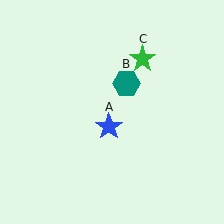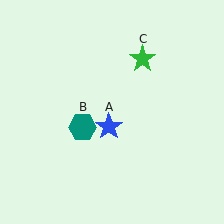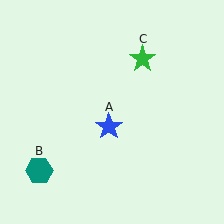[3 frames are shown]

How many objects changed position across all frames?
1 object changed position: teal hexagon (object B).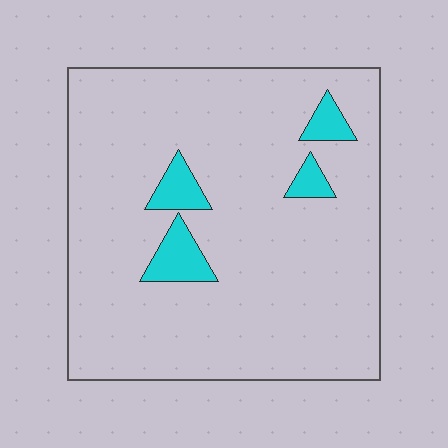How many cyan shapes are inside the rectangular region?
4.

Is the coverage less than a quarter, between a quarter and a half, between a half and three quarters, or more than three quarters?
Less than a quarter.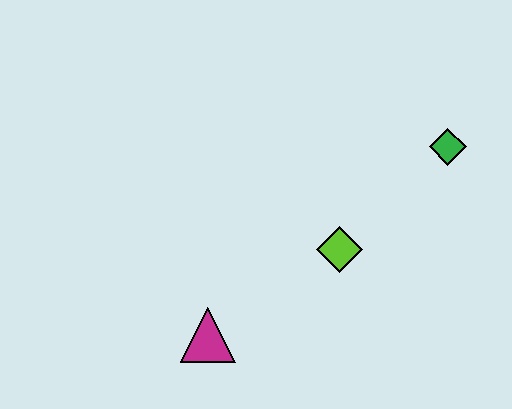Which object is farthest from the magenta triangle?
The green diamond is farthest from the magenta triangle.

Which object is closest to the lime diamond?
The green diamond is closest to the lime diamond.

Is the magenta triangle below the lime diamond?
Yes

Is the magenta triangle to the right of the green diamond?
No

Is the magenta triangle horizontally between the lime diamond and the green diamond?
No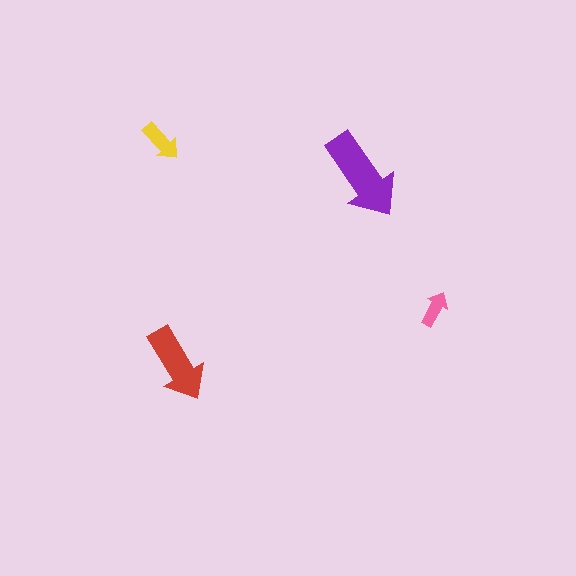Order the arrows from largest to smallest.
the purple one, the red one, the yellow one, the pink one.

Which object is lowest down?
The red arrow is bottommost.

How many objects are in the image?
There are 4 objects in the image.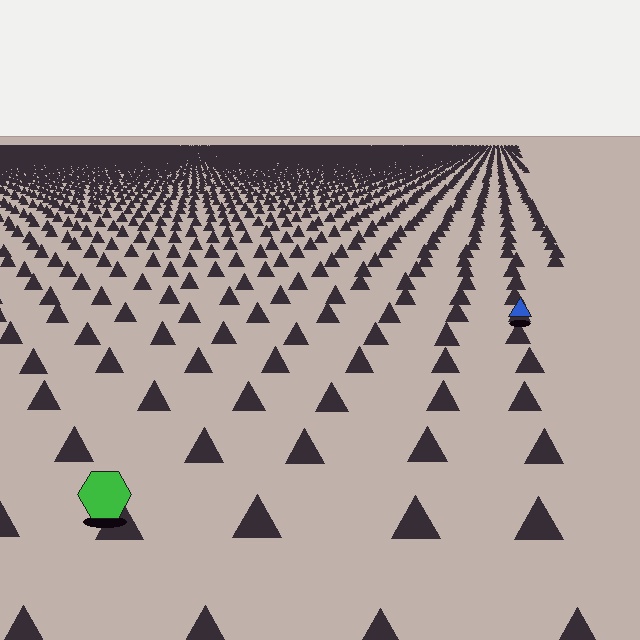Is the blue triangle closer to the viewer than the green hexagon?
No. The green hexagon is closer — you can tell from the texture gradient: the ground texture is coarser near it.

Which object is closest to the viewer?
The green hexagon is closest. The texture marks near it are larger and more spread out.